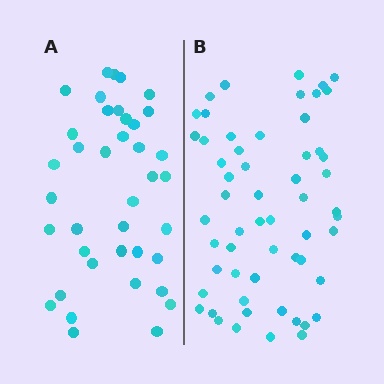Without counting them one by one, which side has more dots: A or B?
Region B (the right region) has more dots.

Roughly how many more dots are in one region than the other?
Region B has approximately 20 more dots than region A.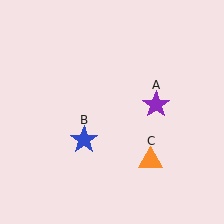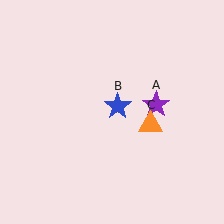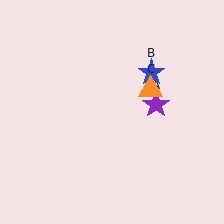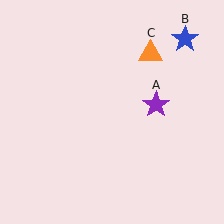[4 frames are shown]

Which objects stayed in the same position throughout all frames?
Purple star (object A) remained stationary.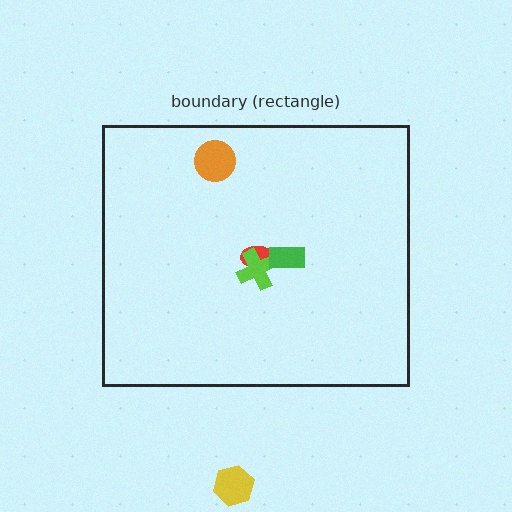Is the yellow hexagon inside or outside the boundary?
Outside.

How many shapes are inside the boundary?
4 inside, 1 outside.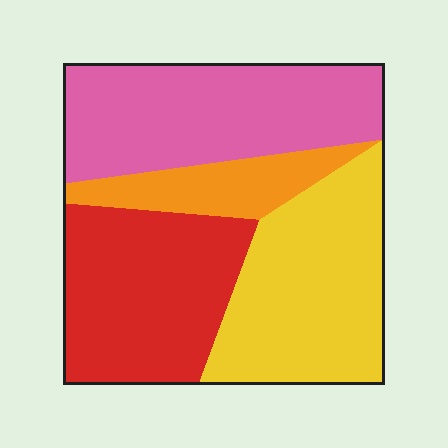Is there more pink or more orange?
Pink.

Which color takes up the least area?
Orange, at roughly 10%.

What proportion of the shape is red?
Red covers roughly 30% of the shape.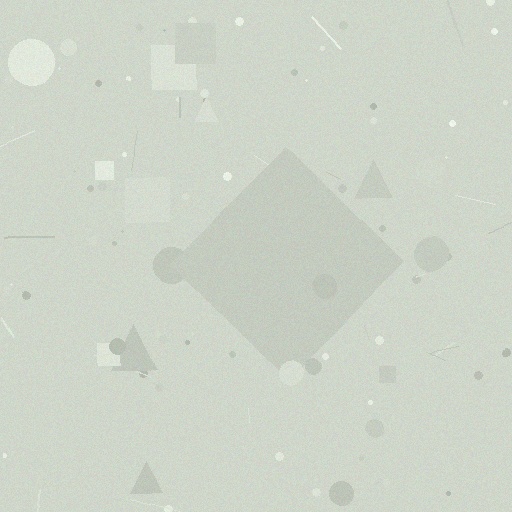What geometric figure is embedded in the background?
A diamond is embedded in the background.